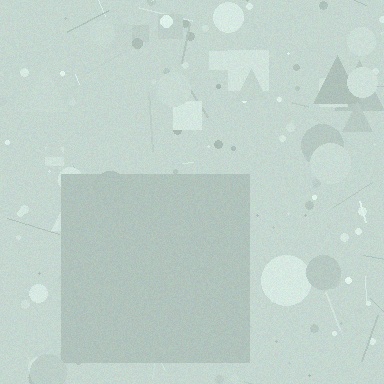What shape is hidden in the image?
A square is hidden in the image.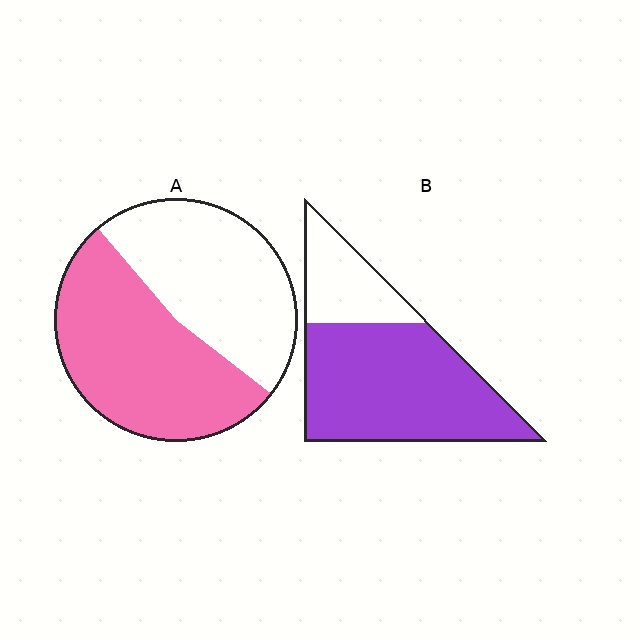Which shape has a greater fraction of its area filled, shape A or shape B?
Shape B.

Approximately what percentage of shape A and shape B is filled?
A is approximately 55% and B is approximately 75%.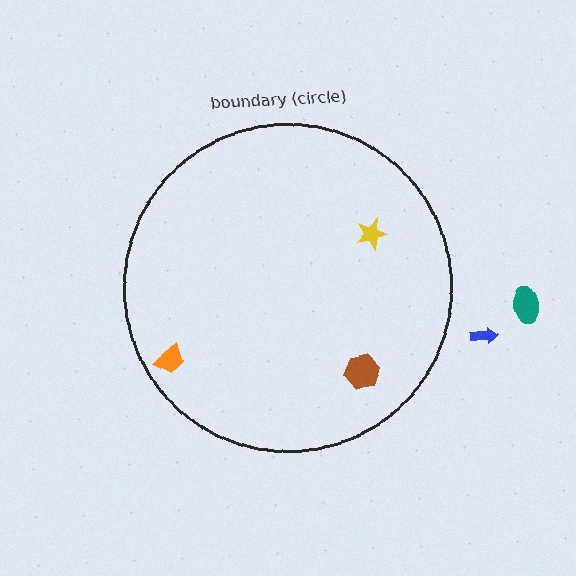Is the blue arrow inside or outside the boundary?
Outside.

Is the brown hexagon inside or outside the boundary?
Inside.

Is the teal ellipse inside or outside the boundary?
Outside.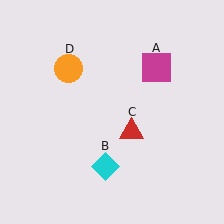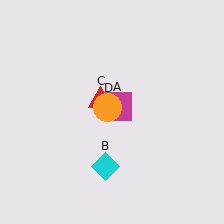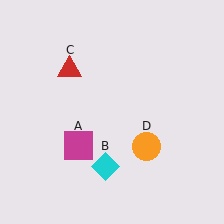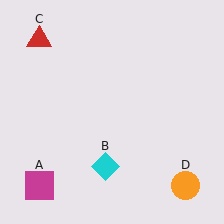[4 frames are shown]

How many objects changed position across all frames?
3 objects changed position: magenta square (object A), red triangle (object C), orange circle (object D).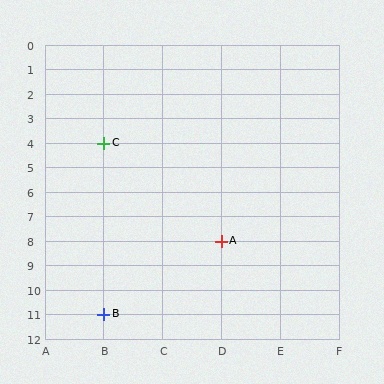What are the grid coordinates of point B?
Point B is at grid coordinates (B, 11).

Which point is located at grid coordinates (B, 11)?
Point B is at (B, 11).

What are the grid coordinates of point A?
Point A is at grid coordinates (D, 8).